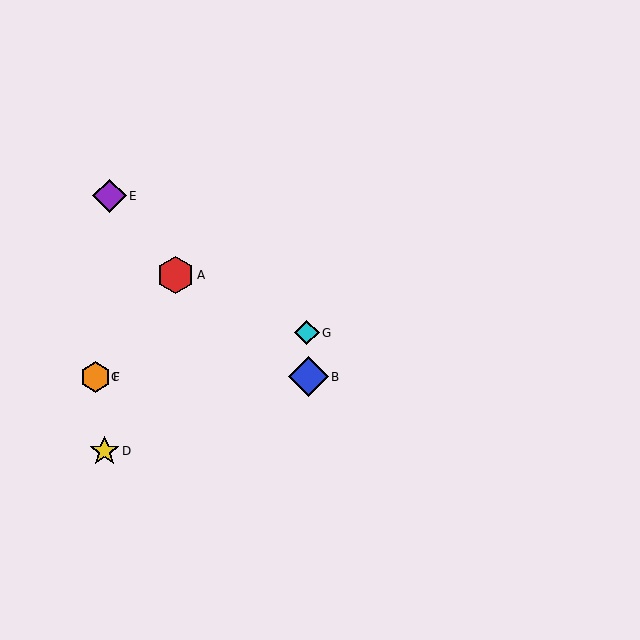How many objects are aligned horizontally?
3 objects (B, C, F) are aligned horizontally.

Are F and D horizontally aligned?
No, F is at y≈377 and D is at y≈451.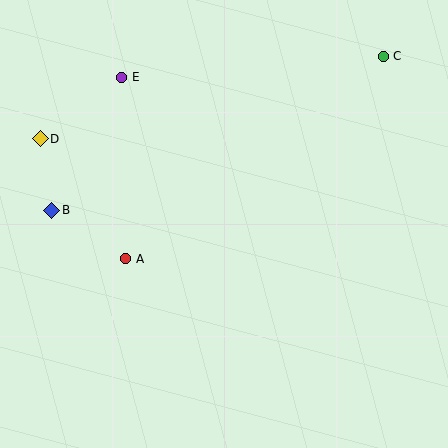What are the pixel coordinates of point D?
Point D is at (40, 139).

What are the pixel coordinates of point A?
Point A is at (126, 259).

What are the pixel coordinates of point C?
Point C is at (383, 56).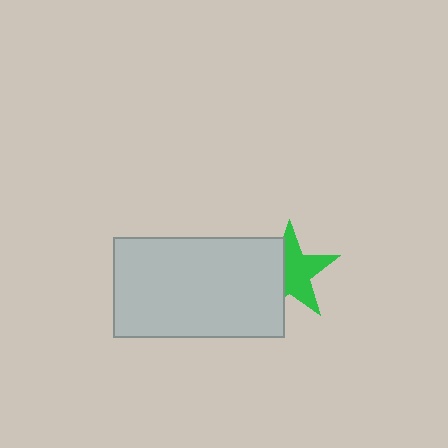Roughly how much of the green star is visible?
About half of it is visible (roughly 59%).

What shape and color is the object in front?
The object in front is a light gray rectangle.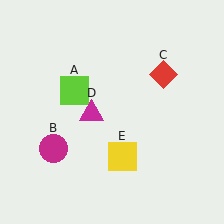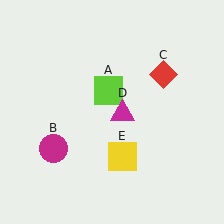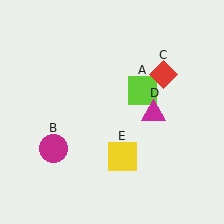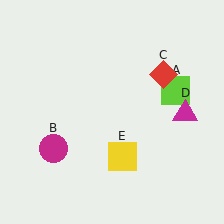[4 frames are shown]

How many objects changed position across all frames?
2 objects changed position: lime square (object A), magenta triangle (object D).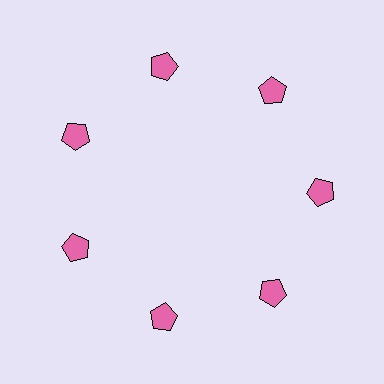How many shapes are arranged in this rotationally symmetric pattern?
There are 7 shapes, arranged in 7 groups of 1.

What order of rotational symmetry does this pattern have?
This pattern has 7-fold rotational symmetry.